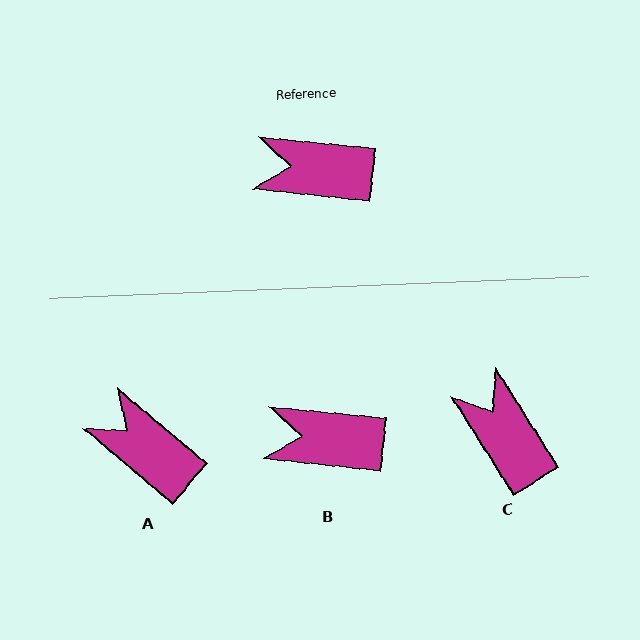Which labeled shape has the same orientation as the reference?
B.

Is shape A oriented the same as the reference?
No, it is off by about 34 degrees.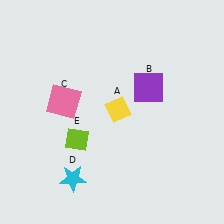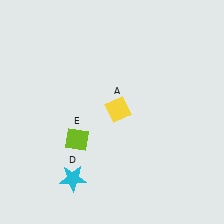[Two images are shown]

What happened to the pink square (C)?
The pink square (C) was removed in Image 2. It was in the top-left area of Image 1.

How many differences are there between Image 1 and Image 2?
There are 2 differences between the two images.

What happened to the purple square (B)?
The purple square (B) was removed in Image 2. It was in the top-right area of Image 1.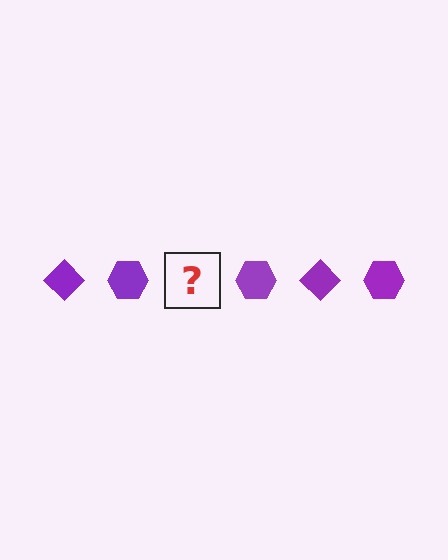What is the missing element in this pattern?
The missing element is a purple diamond.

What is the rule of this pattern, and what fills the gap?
The rule is that the pattern cycles through diamond, hexagon shapes in purple. The gap should be filled with a purple diamond.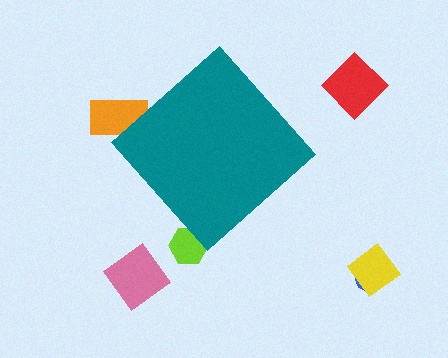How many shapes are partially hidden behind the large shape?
2 shapes are partially hidden.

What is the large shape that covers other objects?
A teal diamond.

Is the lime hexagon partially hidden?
Yes, the lime hexagon is partially hidden behind the teal diamond.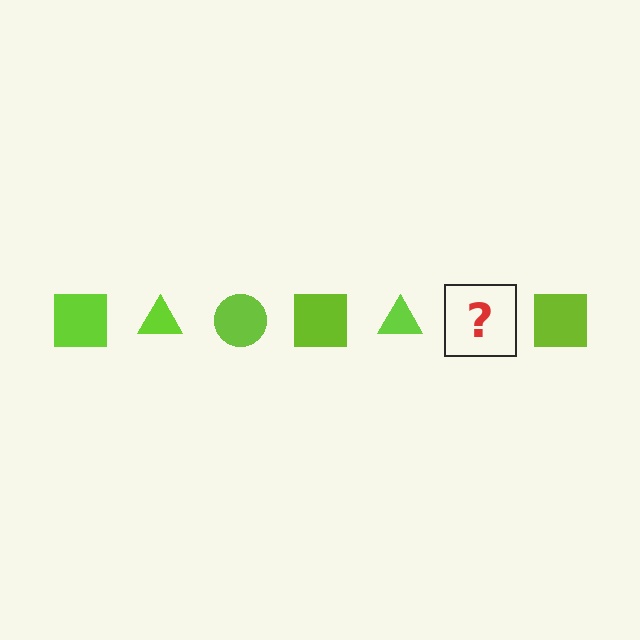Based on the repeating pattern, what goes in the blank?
The blank should be a lime circle.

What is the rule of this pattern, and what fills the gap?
The rule is that the pattern cycles through square, triangle, circle shapes in lime. The gap should be filled with a lime circle.